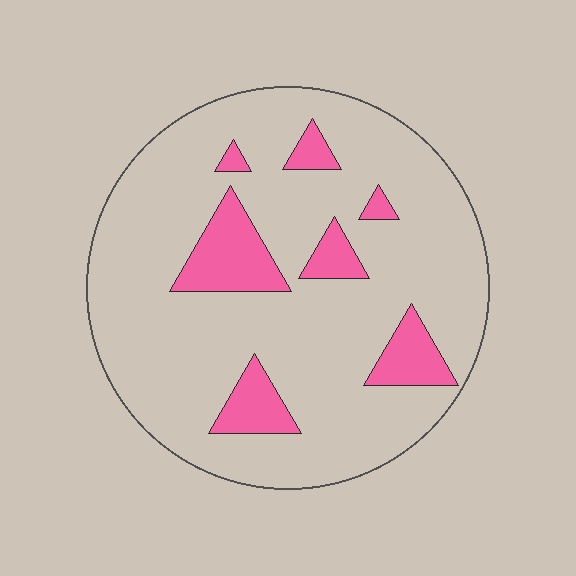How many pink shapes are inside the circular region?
7.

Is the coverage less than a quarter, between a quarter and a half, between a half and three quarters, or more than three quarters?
Less than a quarter.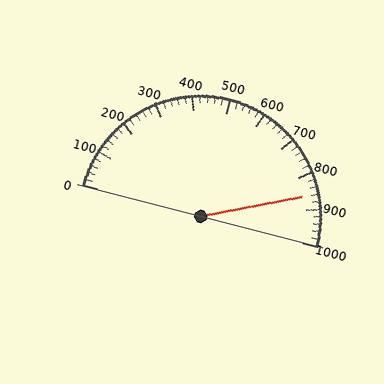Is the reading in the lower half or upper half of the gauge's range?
The reading is in the upper half of the range (0 to 1000).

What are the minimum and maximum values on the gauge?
The gauge ranges from 0 to 1000.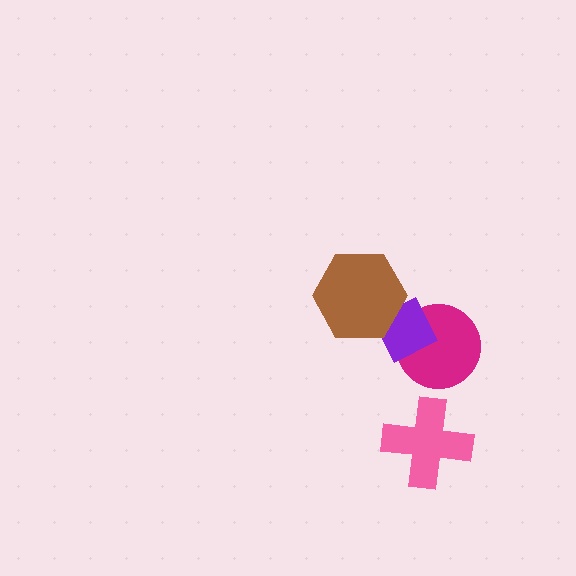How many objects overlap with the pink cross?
0 objects overlap with the pink cross.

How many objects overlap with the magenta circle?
1 object overlaps with the magenta circle.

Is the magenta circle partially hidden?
Yes, it is partially covered by another shape.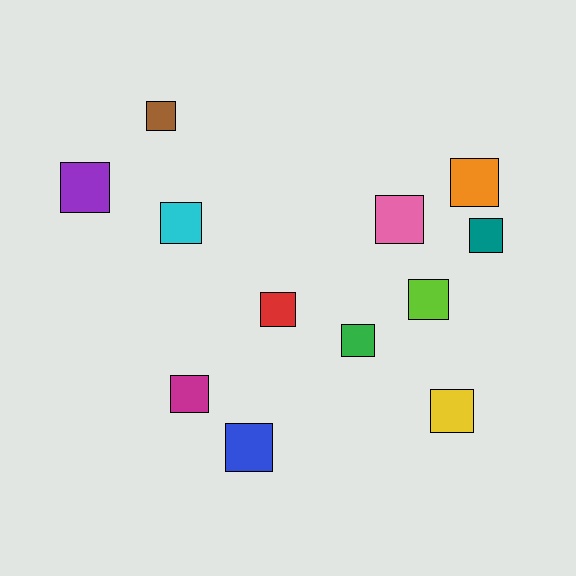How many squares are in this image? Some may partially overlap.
There are 12 squares.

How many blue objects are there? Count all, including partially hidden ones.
There is 1 blue object.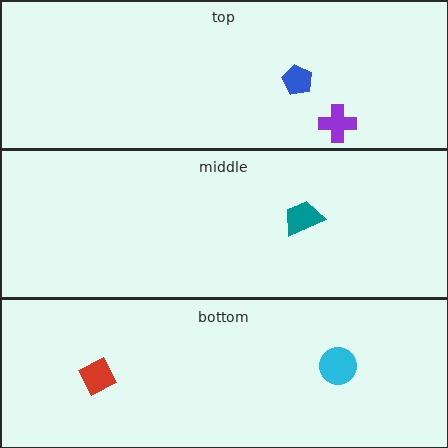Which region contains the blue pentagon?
The top region.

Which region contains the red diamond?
The bottom region.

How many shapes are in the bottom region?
2.